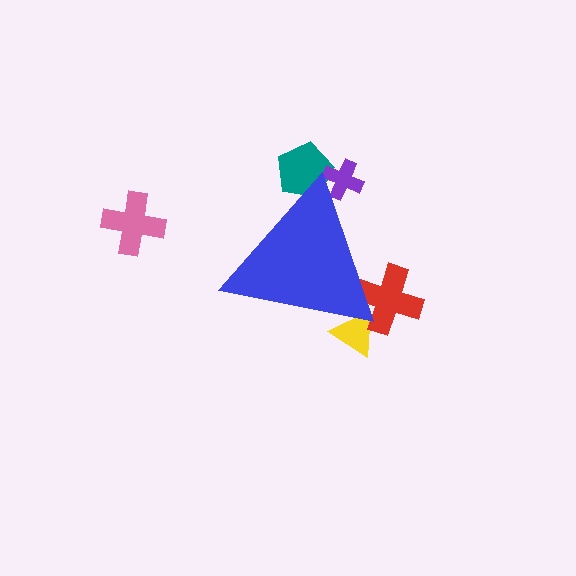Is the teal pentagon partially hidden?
Yes, the teal pentagon is partially hidden behind the blue triangle.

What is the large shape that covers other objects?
A blue triangle.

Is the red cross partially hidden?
Yes, the red cross is partially hidden behind the blue triangle.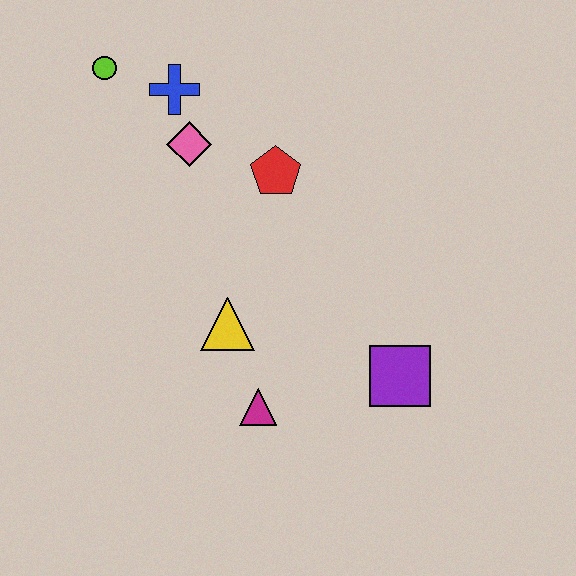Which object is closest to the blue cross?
The pink diamond is closest to the blue cross.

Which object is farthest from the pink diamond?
The purple square is farthest from the pink diamond.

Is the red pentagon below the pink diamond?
Yes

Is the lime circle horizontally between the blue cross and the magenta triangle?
No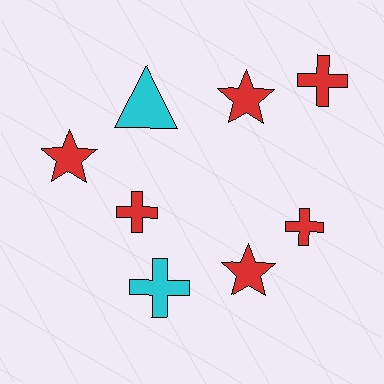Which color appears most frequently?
Red, with 6 objects.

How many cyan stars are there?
There are no cyan stars.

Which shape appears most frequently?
Cross, with 4 objects.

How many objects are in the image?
There are 8 objects.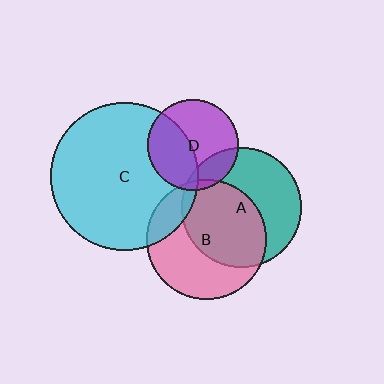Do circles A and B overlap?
Yes.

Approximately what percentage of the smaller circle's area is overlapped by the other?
Approximately 50%.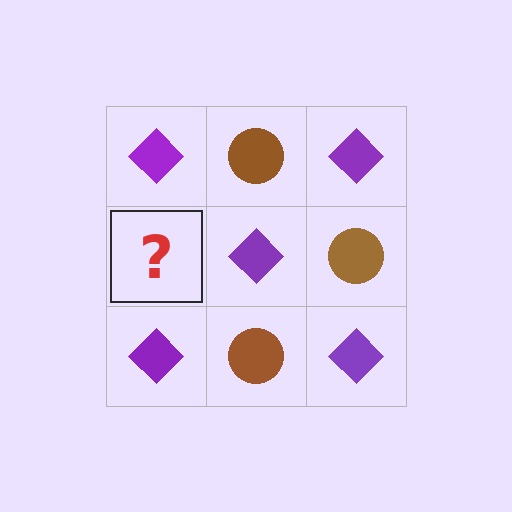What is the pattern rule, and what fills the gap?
The rule is that it alternates purple diamond and brown circle in a checkerboard pattern. The gap should be filled with a brown circle.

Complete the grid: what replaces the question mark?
The question mark should be replaced with a brown circle.